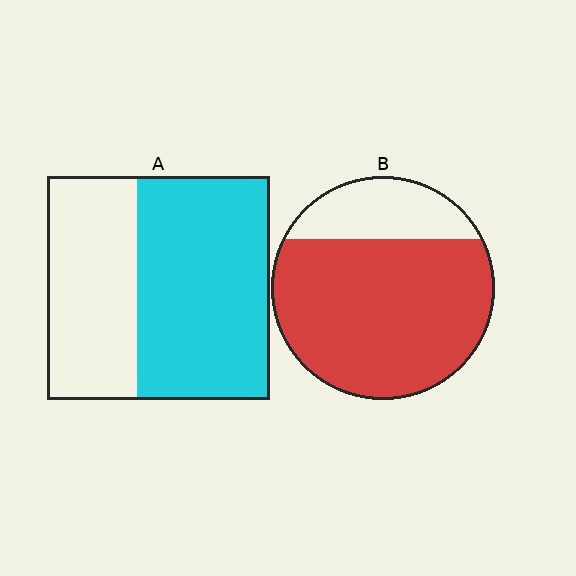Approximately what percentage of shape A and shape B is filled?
A is approximately 60% and B is approximately 75%.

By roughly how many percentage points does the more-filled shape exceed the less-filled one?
By roughly 15 percentage points (B over A).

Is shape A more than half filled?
Yes.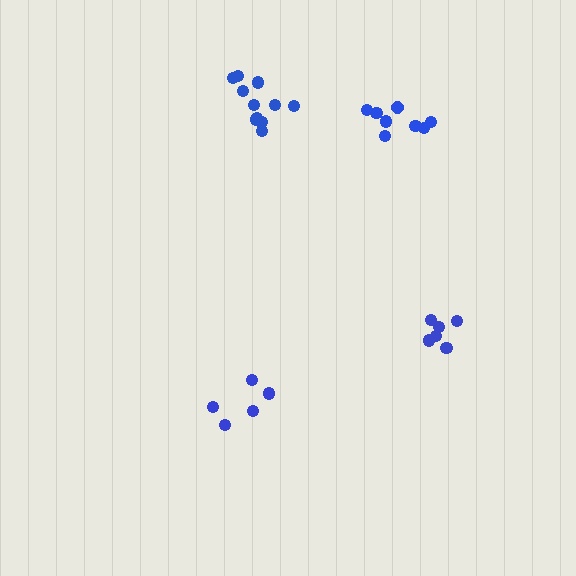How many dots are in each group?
Group 1: 5 dots, Group 2: 6 dots, Group 3: 11 dots, Group 4: 8 dots (30 total).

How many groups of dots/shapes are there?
There are 4 groups.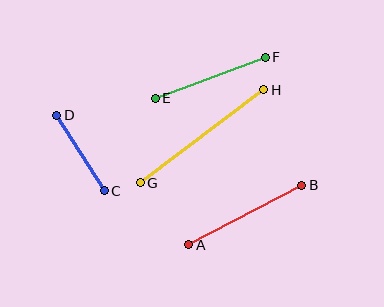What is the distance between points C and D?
The distance is approximately 89 pixels.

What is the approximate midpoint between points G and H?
The midpoint is at approximately (202, 136) pixels.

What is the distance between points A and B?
The distance is approximately 128 pixels.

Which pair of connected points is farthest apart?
Points G and H are farthest apart.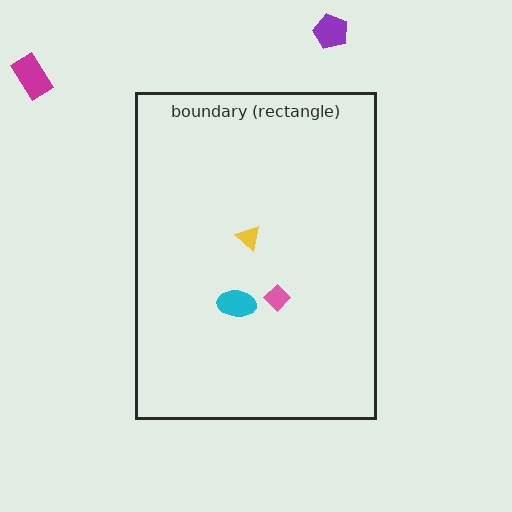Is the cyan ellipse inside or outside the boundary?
Inside.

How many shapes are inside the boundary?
3 inside, 2 outside.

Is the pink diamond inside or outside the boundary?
Inside.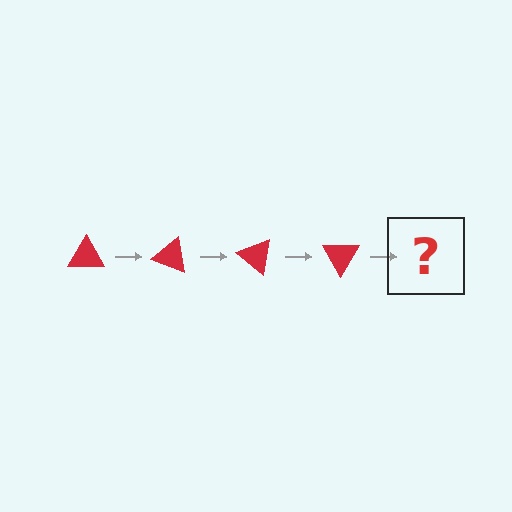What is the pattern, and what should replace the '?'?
The pattern is that the triangle rotates 20 degrees each step. The '?' should be a red triangle rotated 80 degrees.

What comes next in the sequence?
The next element should be a red triangle rotated 80 degrees.